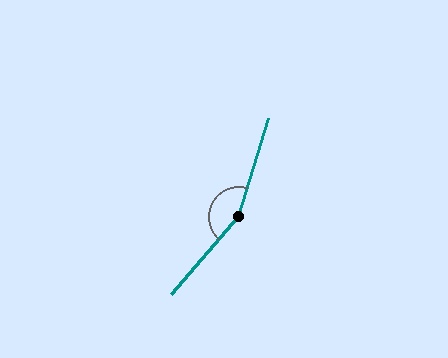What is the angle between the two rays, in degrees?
Approximately 156 degrees.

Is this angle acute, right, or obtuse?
It is obtuse.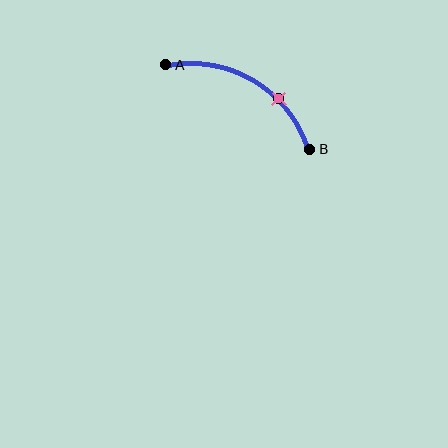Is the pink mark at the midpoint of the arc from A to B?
No. The pink mark lies on the arc but is closer to endpoint B. The arc midpoint would be at the point on the curve equidistant along the arc from both A and B.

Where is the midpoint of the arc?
The arc midpoint is the point on the curve farthest from the straight line joining A and B. It sits above that line.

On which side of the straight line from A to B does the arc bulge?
The arc bulges above the straight line connecting A and B.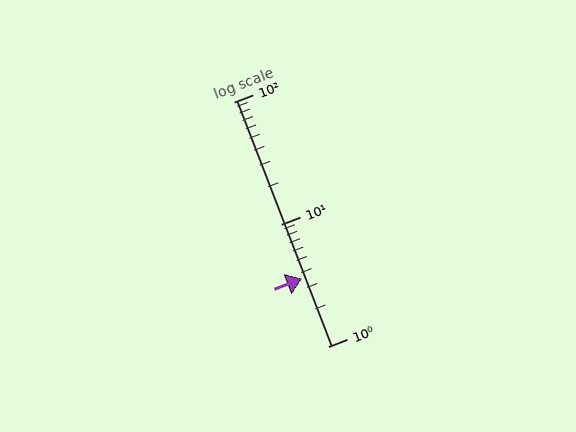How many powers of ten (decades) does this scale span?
The scale spans 2 decades, from 1 to 100.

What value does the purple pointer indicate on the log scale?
The pointer indicates approximately 3.6.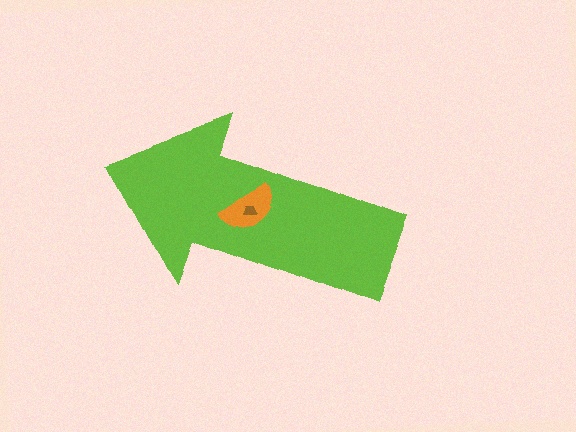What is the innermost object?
The brown trapezoid.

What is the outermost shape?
The lime arrow.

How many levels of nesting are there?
3.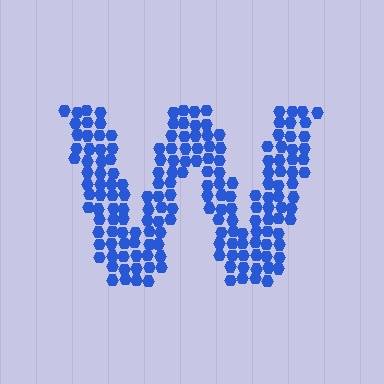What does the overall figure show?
The overall figure shows the letter W.